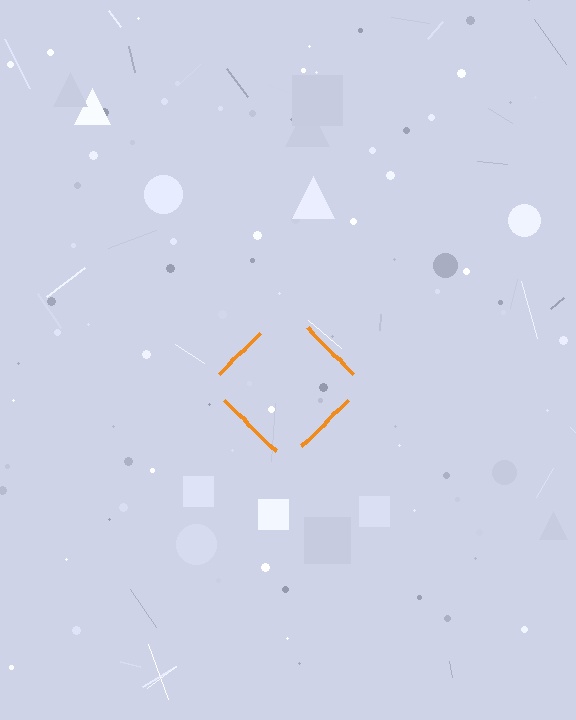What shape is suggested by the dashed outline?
The dashed outline suggests a diamond.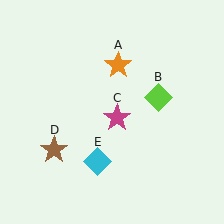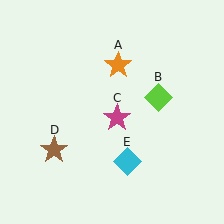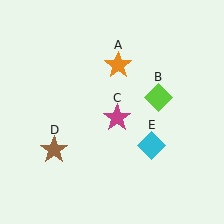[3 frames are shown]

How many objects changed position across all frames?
1 object changed position: cyan diamond (object E).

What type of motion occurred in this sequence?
The cyan diamond (object E) rotated counterclockwise around the center of the scene.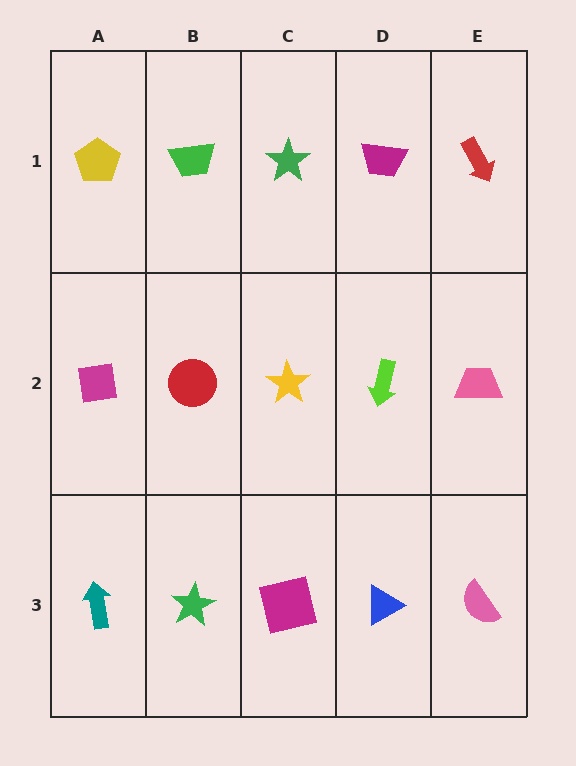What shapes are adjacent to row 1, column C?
A yellow star (row 2, column C), a green trapezoid (row 1, column B), a magenta trapezoid (row 1, column D).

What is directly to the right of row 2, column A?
A red circle.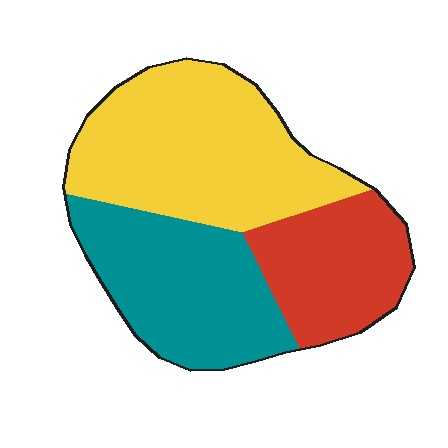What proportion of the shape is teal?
Teal covers 33% of the shape.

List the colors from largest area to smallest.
From largest to smallest: yellow, teal, red.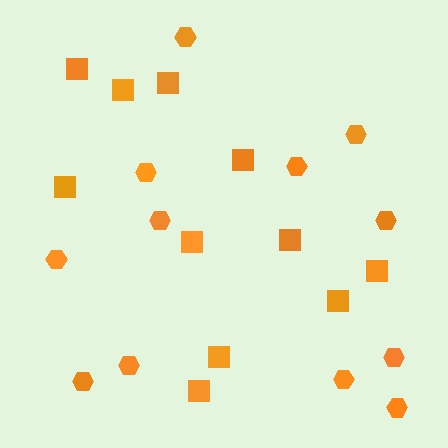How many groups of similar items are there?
There are 2 groups: one group of squares (11) and one group of hexagons (12).